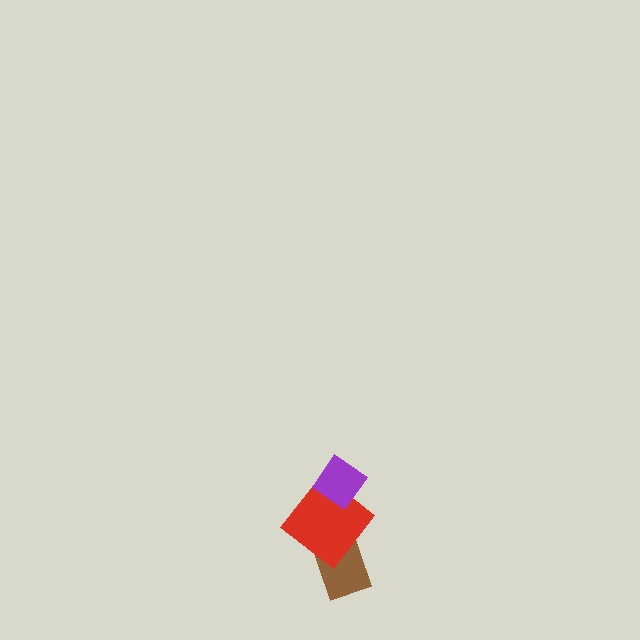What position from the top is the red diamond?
The red diamond is 2nd from the top.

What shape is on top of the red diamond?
The purple diamond is on top of the red diamond.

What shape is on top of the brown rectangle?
The red diamond is on top of the brown rectangle.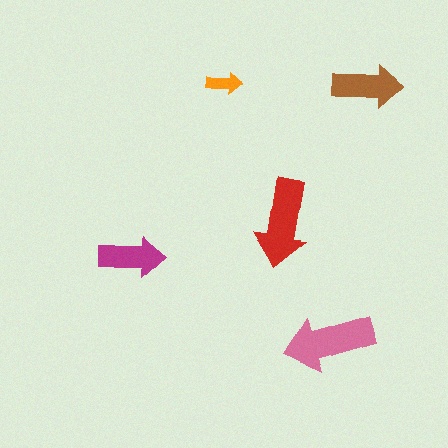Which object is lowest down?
The pink arrow is bottommost.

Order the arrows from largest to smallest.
the pink one, the red one, the brown one, the magenta one, the orange one.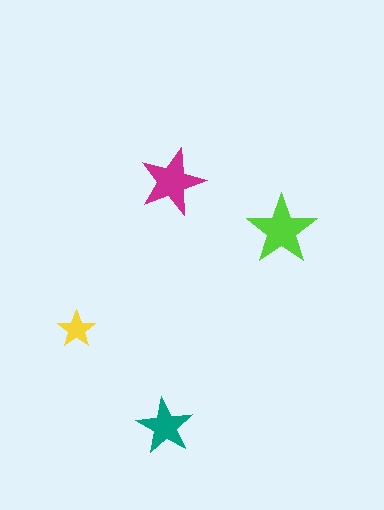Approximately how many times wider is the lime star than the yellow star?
About 2 times wider.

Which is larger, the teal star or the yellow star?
The teal one.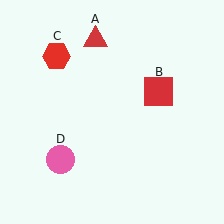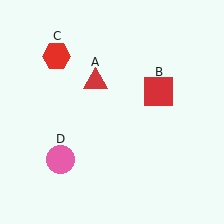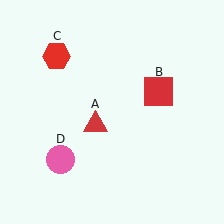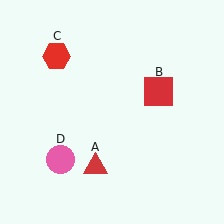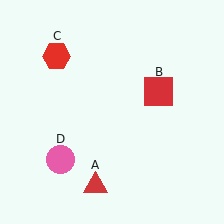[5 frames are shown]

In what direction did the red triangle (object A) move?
The red triangle (object A) moved down.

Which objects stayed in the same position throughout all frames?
Red square (object B) and red hexagon (object C) and pink circle (object D) remained stationary.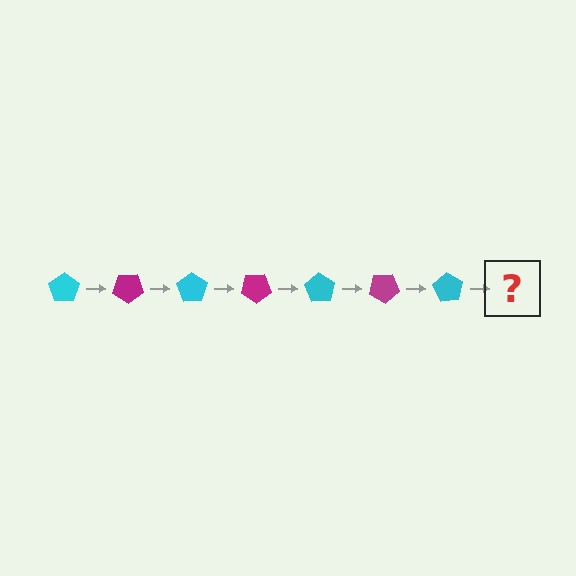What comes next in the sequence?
The next element should be a magenta pentagon, rotated 245 degrees from the start.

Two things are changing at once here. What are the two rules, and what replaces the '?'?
The two rules are that it rotates 35 degrees each step and the color cycles through cyan and magenta. The '?' should be a magenta pentagon, rotated 245 degrees from the start.